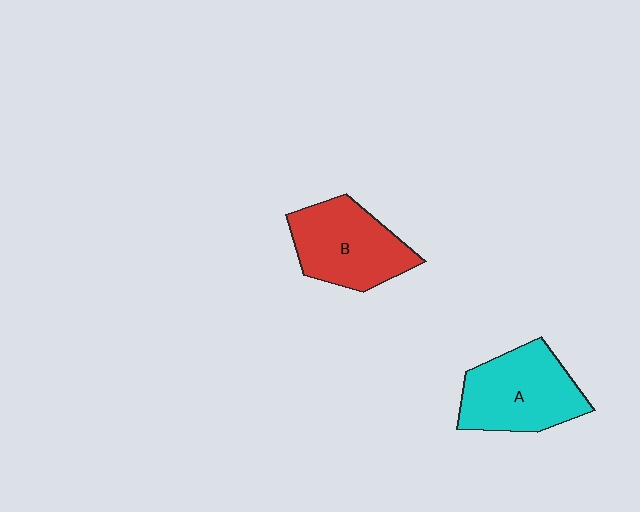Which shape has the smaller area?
Shape B (red).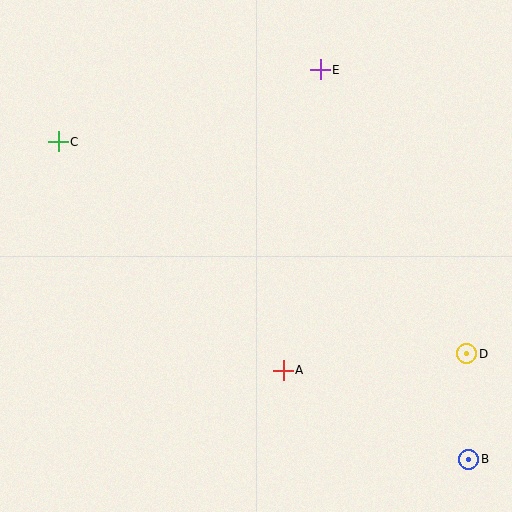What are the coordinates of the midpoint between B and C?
The midpoint between B and C is at (263, 301).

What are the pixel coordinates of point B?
Point B is at (468, 459).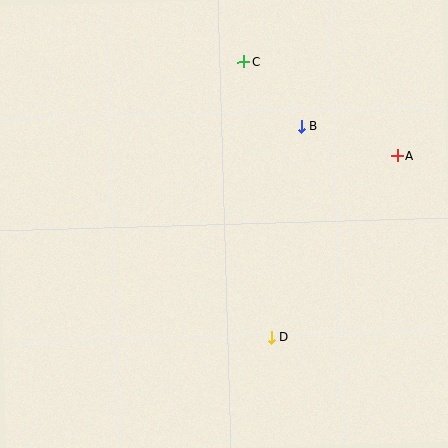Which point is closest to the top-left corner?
Point C is closest to the top-left corner.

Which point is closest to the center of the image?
Point D at (272, 337) is closest to the center.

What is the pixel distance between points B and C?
The distance between B and C is 86 pixels.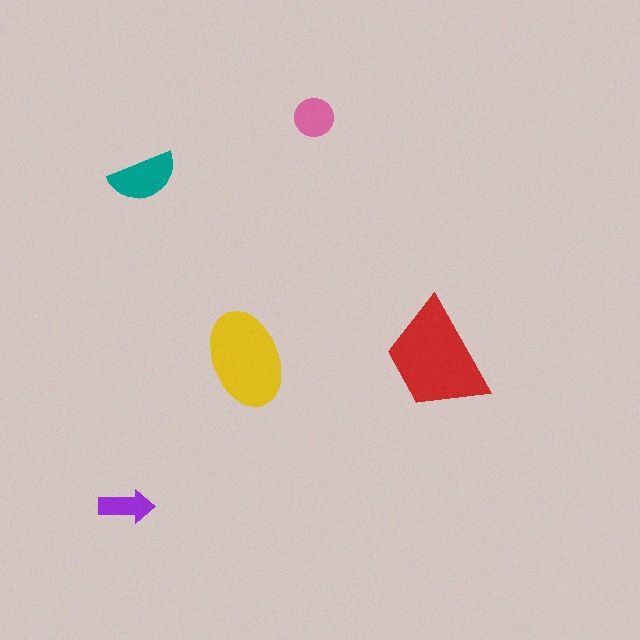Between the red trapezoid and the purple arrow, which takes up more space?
The red trapezoid.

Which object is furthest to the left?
The purple arrow is leftmost.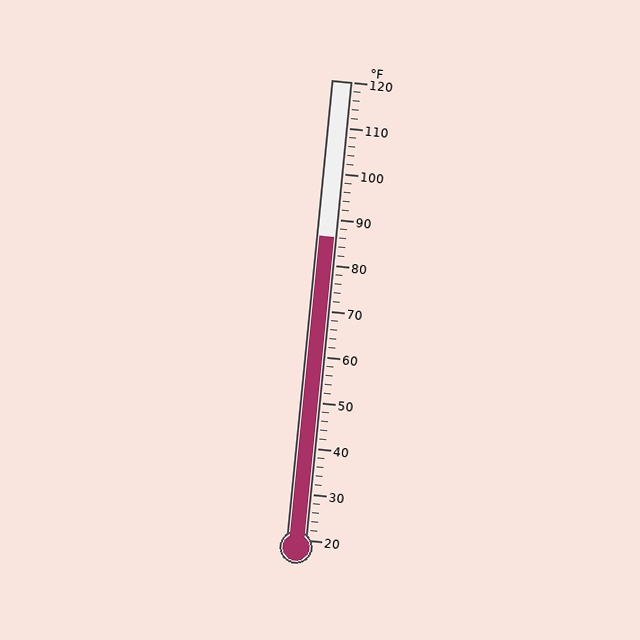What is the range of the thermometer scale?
The thermometer scale ranges from 20°F to 120°F.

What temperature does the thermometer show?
The thermometer shows approximately 86°F.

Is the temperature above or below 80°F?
The temperature is above 80°F.